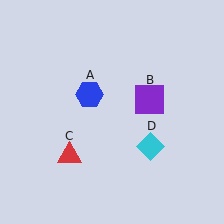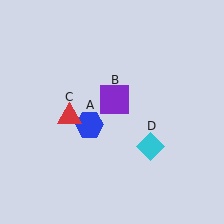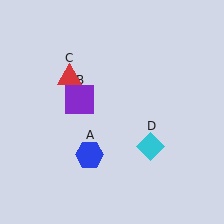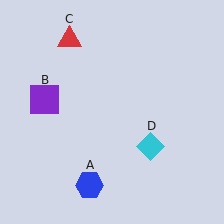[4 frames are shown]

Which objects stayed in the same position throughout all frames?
Cyan diamond (object D) remained stationary.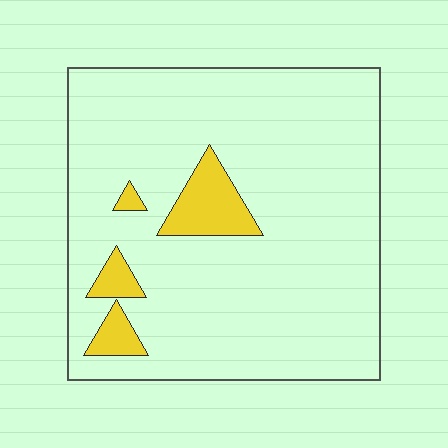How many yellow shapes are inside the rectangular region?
4.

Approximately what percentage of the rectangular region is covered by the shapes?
Approximately 10%.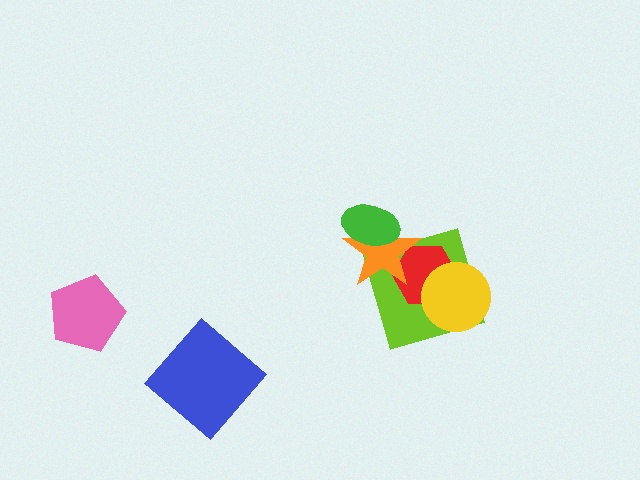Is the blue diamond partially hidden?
No, no other shape covers it.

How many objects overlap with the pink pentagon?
0 objects overlap with the pink pentagon.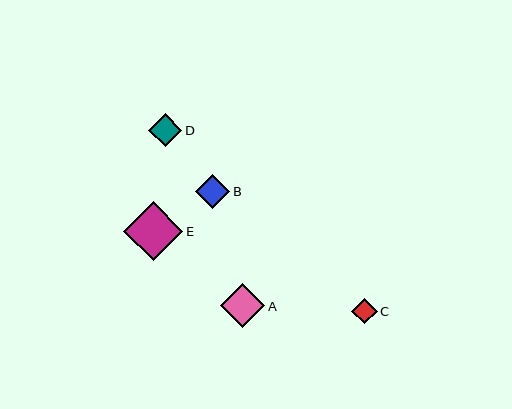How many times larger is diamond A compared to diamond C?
Diamond A is approximately 1.8 times the size of diamond C.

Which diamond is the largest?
Diamond E is the largest with a size of approximately 59 pixels.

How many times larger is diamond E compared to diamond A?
Diamond E is approximately 1.3 times the size of diamond A.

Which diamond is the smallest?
Diamond C is the smallest with a size of approximately 25 pixels.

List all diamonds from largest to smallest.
From largest to smallest: E, A, B, D, C.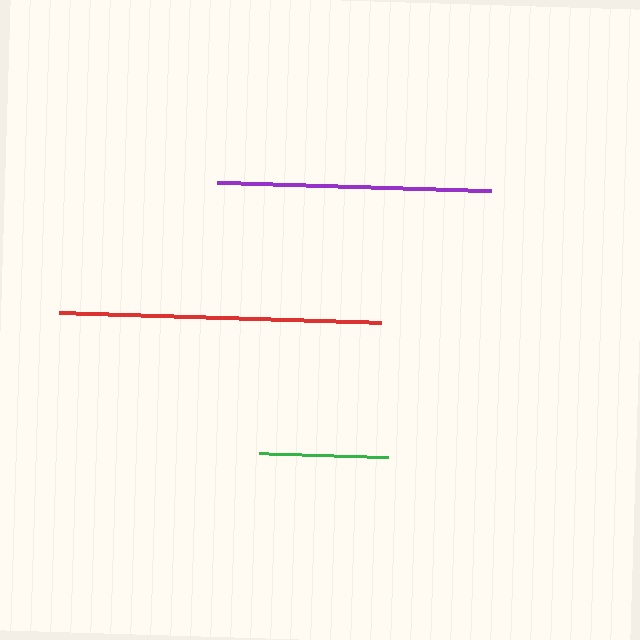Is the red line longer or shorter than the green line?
The red line is longer than the green line.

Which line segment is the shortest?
The green line is the shortest at approximately 130 pixels.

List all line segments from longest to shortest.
From longest to shortest: red, purple, green.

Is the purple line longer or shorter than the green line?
The purple line is longer than the green line.